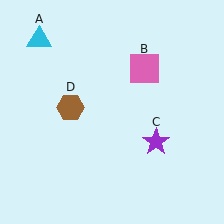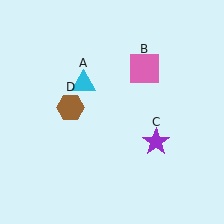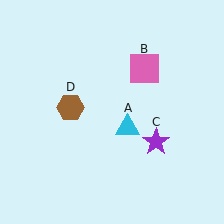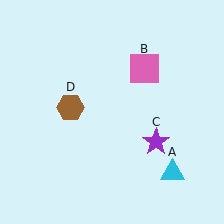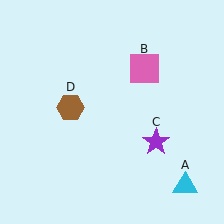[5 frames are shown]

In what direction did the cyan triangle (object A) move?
The cyan triangle (object A) moved down and to the right.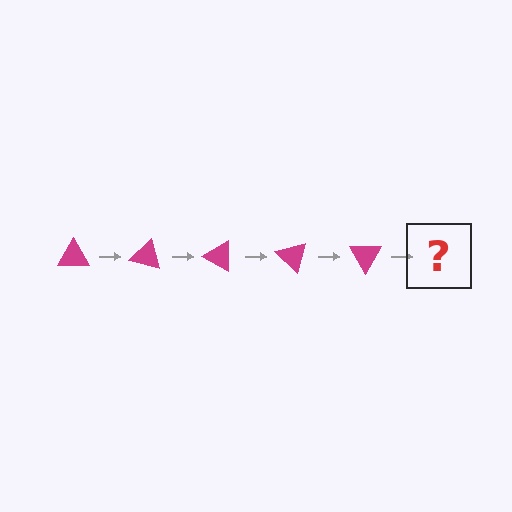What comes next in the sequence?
The next element should be a magenta triangle rotated 75 degrees.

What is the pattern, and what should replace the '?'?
The pattern is that the triangle rotates 15 degrees each step. The '?' should be a magenta triangle rotated 75 degrees.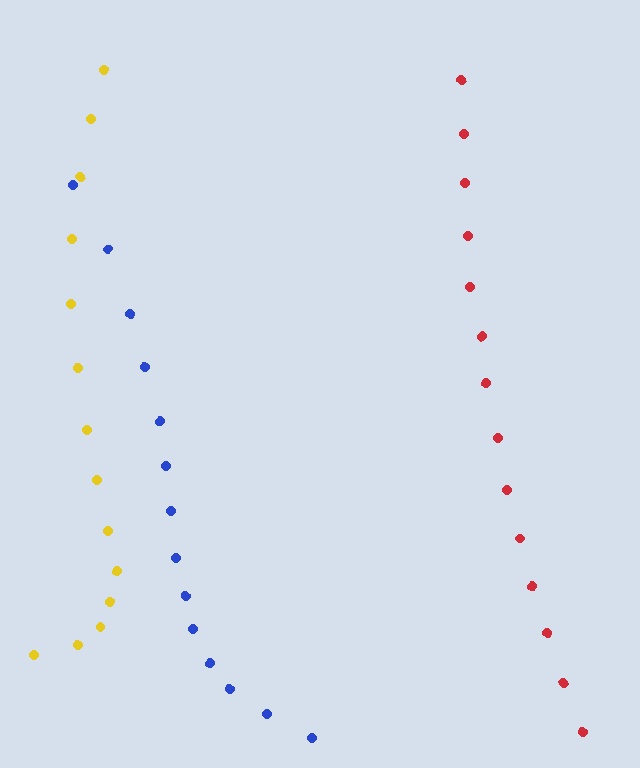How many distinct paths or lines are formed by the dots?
There are 3 distinct paths.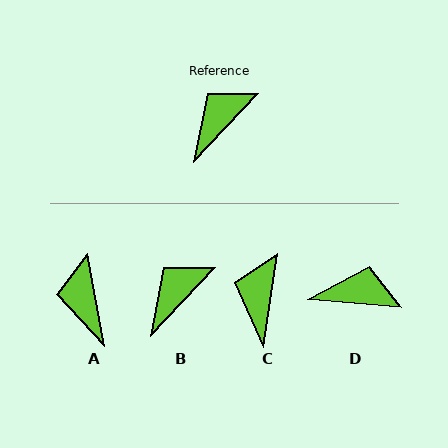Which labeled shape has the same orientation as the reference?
B.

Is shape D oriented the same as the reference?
No, it is off by about 52 degrees.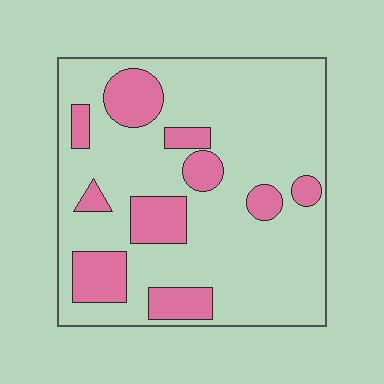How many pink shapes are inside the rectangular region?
10.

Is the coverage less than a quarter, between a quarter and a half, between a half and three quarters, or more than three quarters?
Less than a quarter.